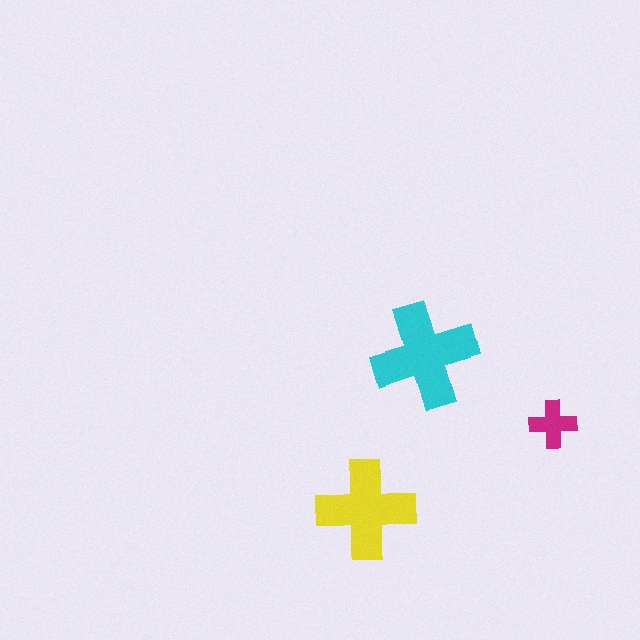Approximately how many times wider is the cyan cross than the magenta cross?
About 2 times wider.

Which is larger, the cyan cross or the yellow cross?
The cyan one.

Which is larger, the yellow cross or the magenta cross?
The yellow one.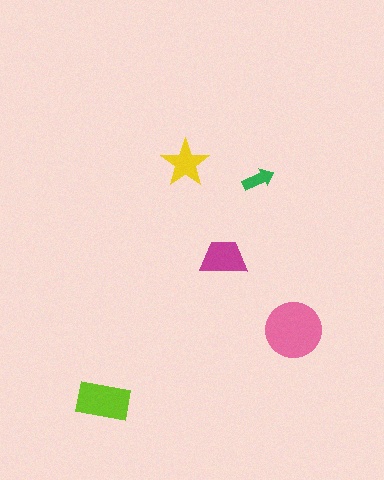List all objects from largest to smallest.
The pink circle, the lime rectangle, the magenta trapezoid, the yellow star, the green arrow.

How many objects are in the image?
There are 5 objects in the image.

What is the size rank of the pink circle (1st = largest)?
1st.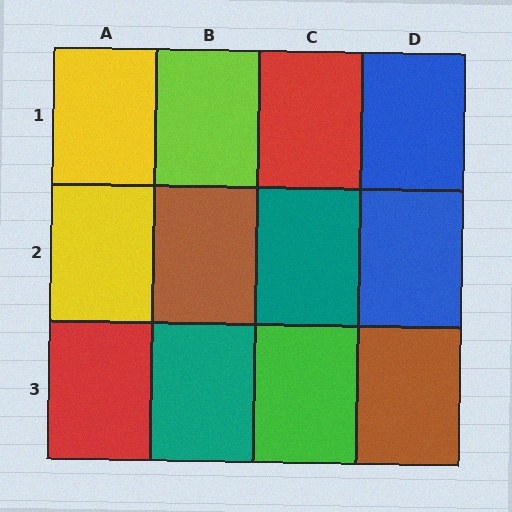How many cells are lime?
1 cell is lime.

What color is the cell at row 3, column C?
Green.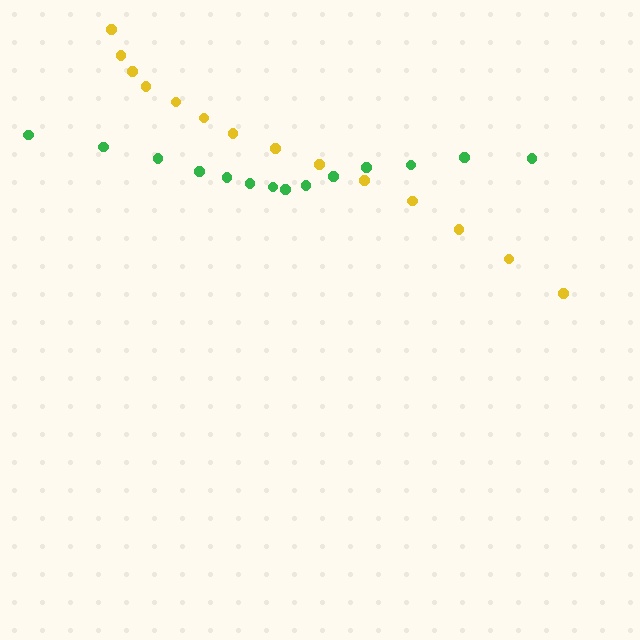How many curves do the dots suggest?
There are 2 distinct paths.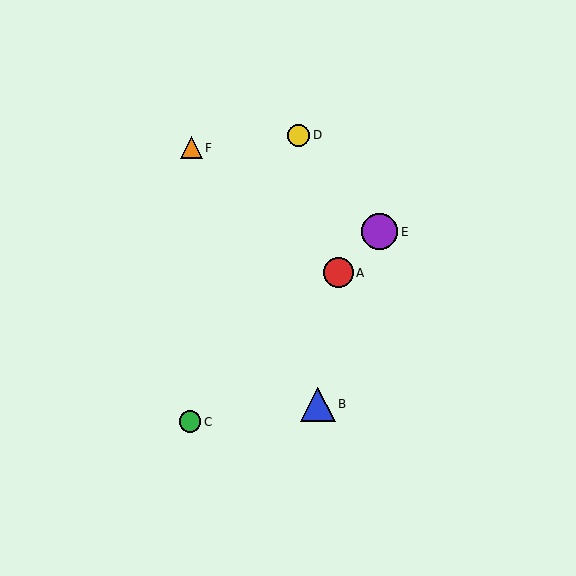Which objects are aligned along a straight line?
Objects A, C, E are aligned along a straight line.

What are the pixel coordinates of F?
Object F is at (191, 148).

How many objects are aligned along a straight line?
3 objects (A, C, E) are aligned along a straight line.